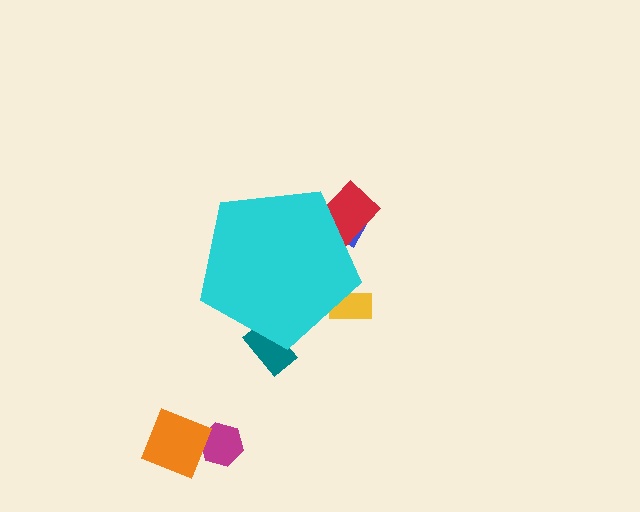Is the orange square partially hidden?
No, the orange square is fully visible.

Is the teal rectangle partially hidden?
Yes, the teal rectangle is partially hidden behind the cyan pentagon.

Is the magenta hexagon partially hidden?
No, the magenta hexagon is fully visible.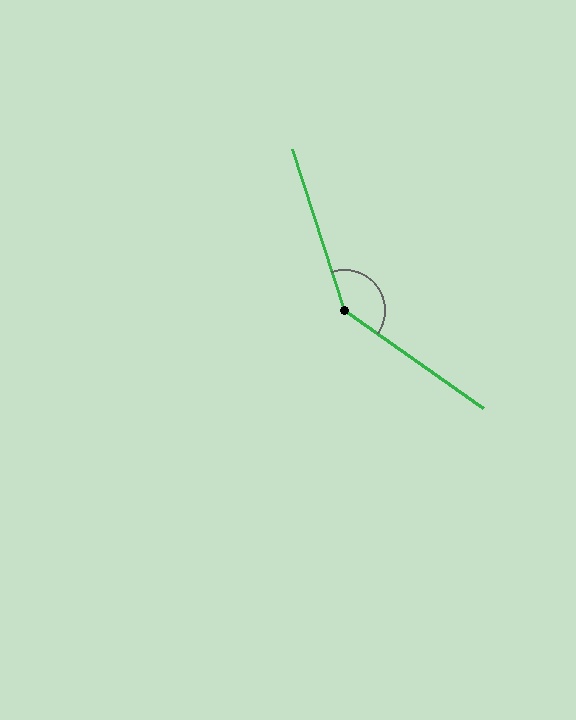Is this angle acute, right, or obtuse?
It is obtuse.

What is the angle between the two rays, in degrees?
Approximately 143 degrees.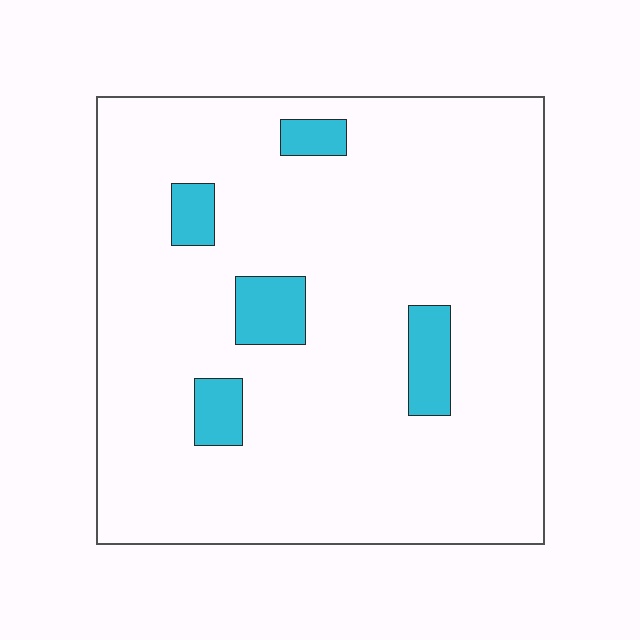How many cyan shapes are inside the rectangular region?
5.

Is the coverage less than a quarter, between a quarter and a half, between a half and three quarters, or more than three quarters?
Less than a quarter.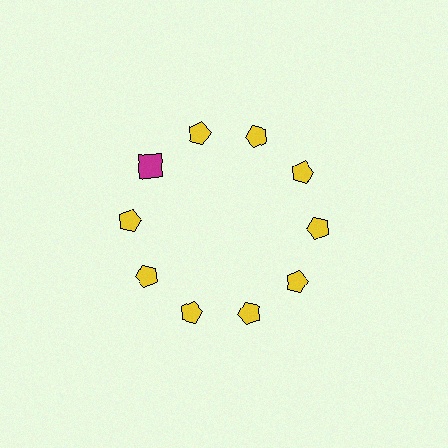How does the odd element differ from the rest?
It differs in both color (magenta instead of yellow) and shape (square instead of pentagon).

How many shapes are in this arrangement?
There are 10 shapes arranged in a ring pattern.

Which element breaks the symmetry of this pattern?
The magenta square at roughly the 10 o'clock position breaks the symmetry. All other shapes are yellow pentagons.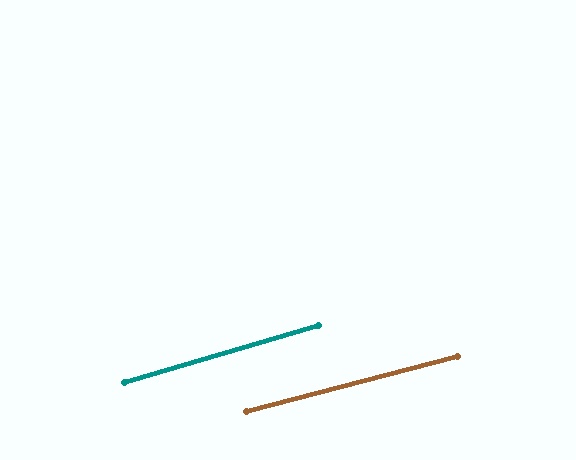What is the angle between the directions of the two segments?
Approximately 2 degrees.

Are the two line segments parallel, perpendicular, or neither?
Parallel — their directions differ by only 1.7°.